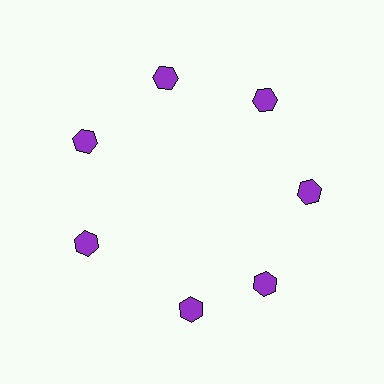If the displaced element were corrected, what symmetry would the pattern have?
It would have 7-fold rotational symmetry — the pattern would map onto itself every 51 degrees.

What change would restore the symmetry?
The symmetry would be restored by rotating it back into even spacing with its neighbors so that all 7 hexagons sit at equal angles and equal distance from the center.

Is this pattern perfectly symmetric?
No. The 7 purple hexagons are arranged in a ring, but one element near the 6 o'clock position is rotated out of alignment along the ring, breaking the 7-fold rotational symmetry.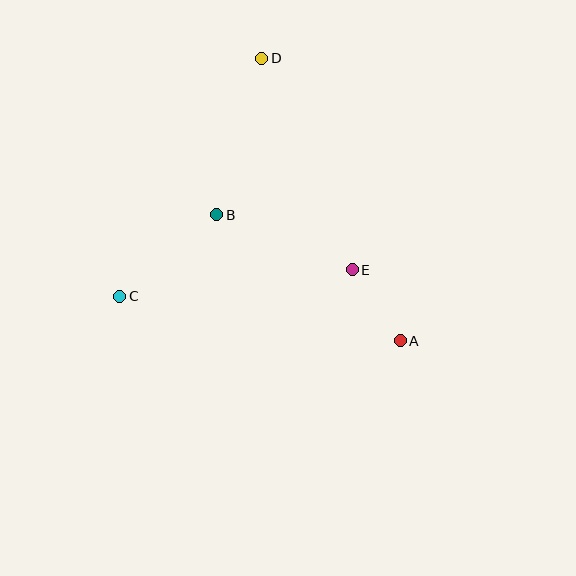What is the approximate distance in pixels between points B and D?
The distance between B and D is approximately 163 pixels.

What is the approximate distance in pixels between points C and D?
The distance between C and D is approximately 277 pixels.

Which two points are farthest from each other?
Points A and D are farthest from each other.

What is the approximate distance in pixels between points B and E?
The distance between B and E is approximately 146 pixels.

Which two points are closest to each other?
Points A and E are closest to each other.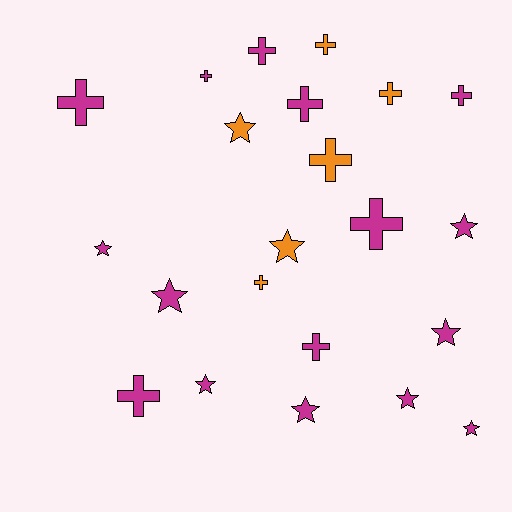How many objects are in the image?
There are 22 objects.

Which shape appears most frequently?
Cross, with 12 objects.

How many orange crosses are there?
There are 4 orange crosses.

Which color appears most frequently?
Magenta, with 16 objects.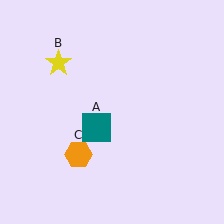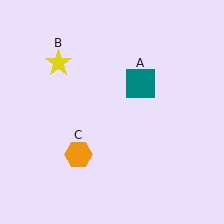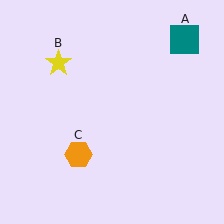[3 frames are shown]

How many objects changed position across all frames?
1 object changed position: teal square (object A).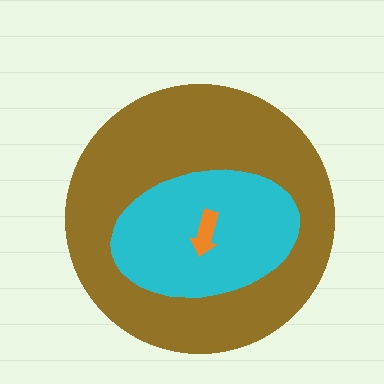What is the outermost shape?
The brown circle.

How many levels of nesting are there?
3.